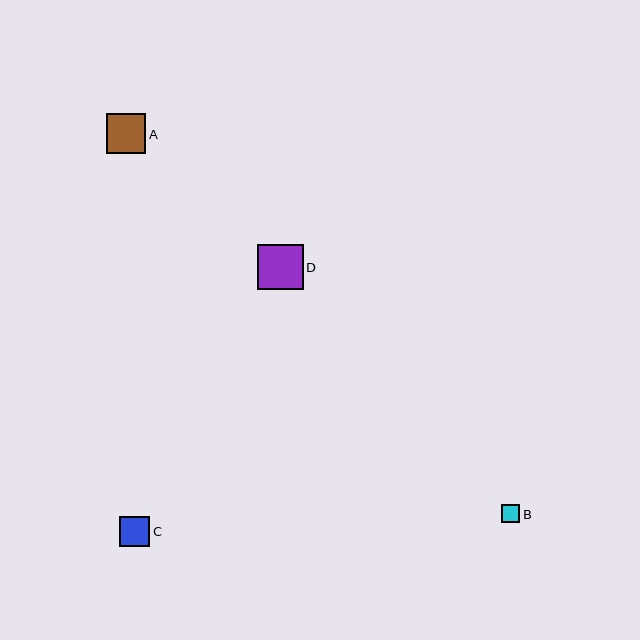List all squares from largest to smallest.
From largest to smallest: D, A, C, B.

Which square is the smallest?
Square B is the smallest with a size of approximately 19 pixels.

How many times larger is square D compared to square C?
Square D is approximately 1.5 times the size of square C.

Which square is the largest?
Square D is the largest with a size of approximately 45 pixels.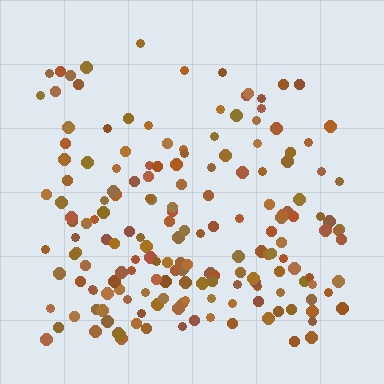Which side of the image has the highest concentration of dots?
The bottom.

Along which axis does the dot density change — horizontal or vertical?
Vertical.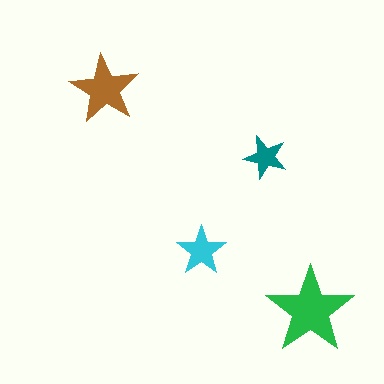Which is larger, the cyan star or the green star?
The green one.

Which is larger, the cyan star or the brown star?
The brown one.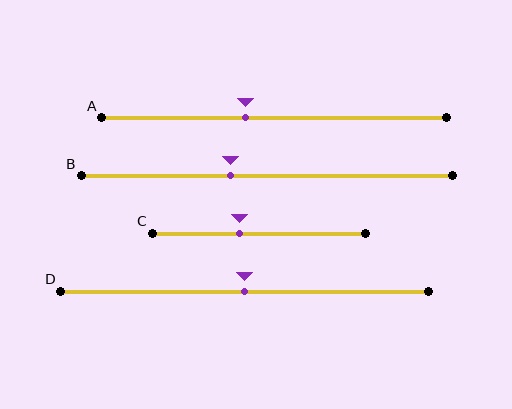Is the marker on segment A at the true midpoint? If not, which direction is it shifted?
No, the marker on segment A is shifted to the left by about 8% of the segment length.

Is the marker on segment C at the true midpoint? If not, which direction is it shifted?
No, the marker on segment C is shifted to the left by about 9% of the segment length.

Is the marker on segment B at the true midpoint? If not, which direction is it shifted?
No, the marker on segment B is shifted to the left by about 10% of the segment length.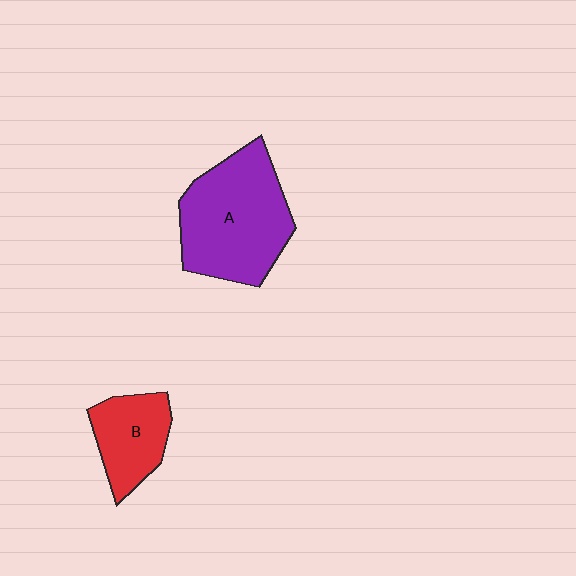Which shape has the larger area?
Shape A (purple).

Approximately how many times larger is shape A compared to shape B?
Approximately 1.9 times.